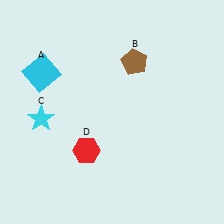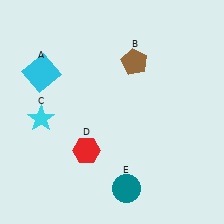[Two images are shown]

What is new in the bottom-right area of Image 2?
A teal circle (E) was added in the bottom-right area of Image 2.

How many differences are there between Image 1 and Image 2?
There is 1 difference between the two images.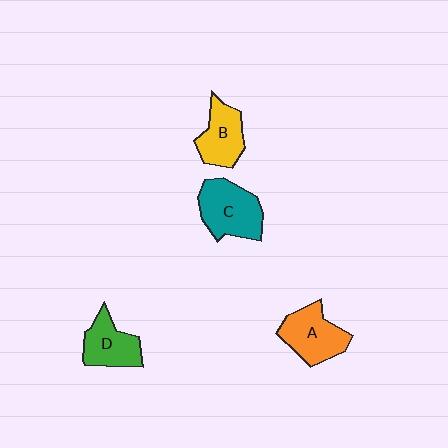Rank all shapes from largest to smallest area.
From largest to smallest: C (teal), A (orange), B (yellow), D (green).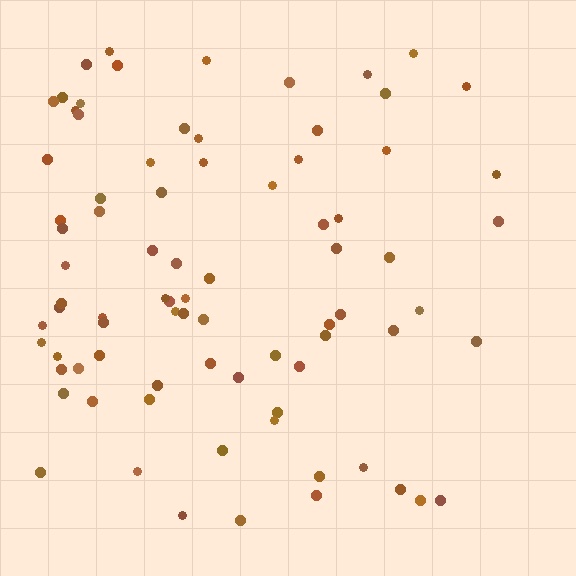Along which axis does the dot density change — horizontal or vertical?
Horizontal.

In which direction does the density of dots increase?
From right to left, with the left side densest.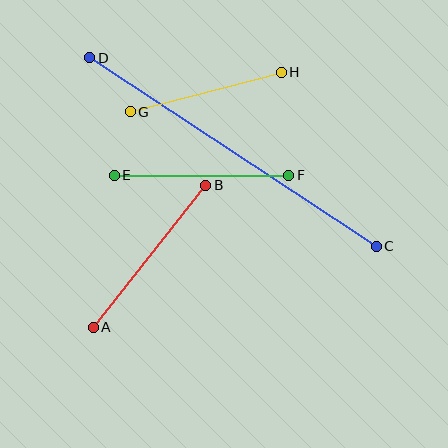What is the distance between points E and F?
The distance is approximately 174 pixels.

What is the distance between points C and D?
The distance is approximately 343 pixels.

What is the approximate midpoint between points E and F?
The midpoint is at approximately (202, 175) pixels.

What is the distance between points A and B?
The distance is approximately 181 pixels.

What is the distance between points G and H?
The distance is approximately 156 pixels.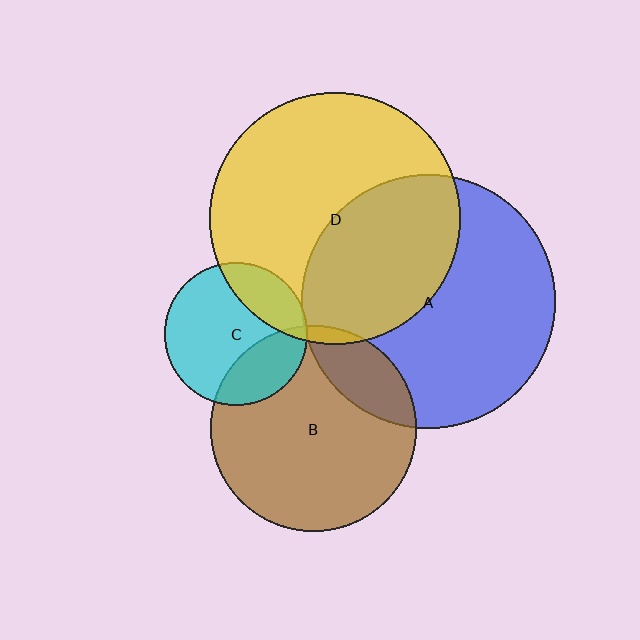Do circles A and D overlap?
Yes.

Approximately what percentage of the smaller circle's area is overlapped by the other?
Approximately 40%.